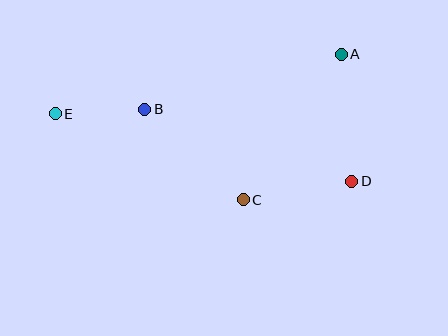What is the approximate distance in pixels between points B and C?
The distance between B and C is approximately 134 pixels.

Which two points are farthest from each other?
Points D and E are farthest from each other.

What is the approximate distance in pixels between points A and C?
The distance between A and C is approximately 176 pixels.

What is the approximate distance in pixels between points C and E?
The distance between C and E is approximately 207 pixels.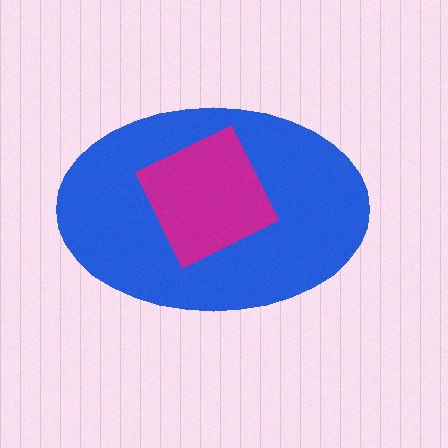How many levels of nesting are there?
2.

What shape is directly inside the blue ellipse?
The magenta square.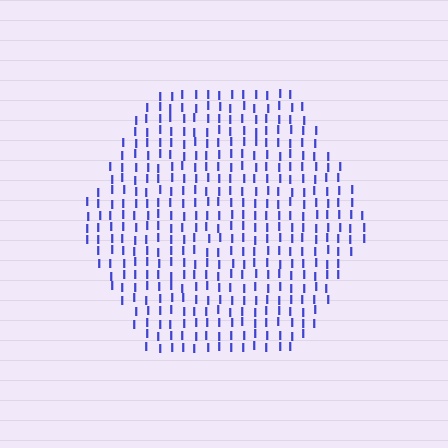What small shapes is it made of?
It is made of small letter I's.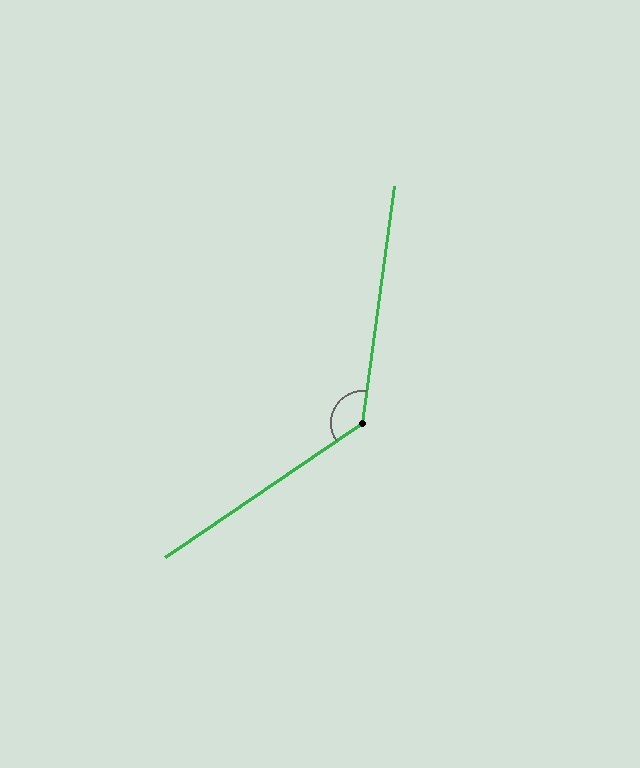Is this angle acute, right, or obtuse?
It is obtuse.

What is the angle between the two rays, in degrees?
Approximately 132 degrees.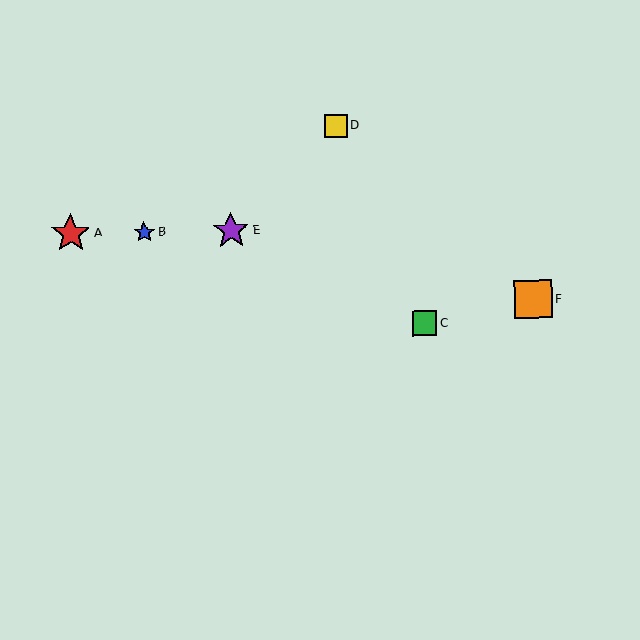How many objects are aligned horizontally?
3 objects (A, B, E) are aligned horizontally.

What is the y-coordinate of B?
Object B is at y≈232.